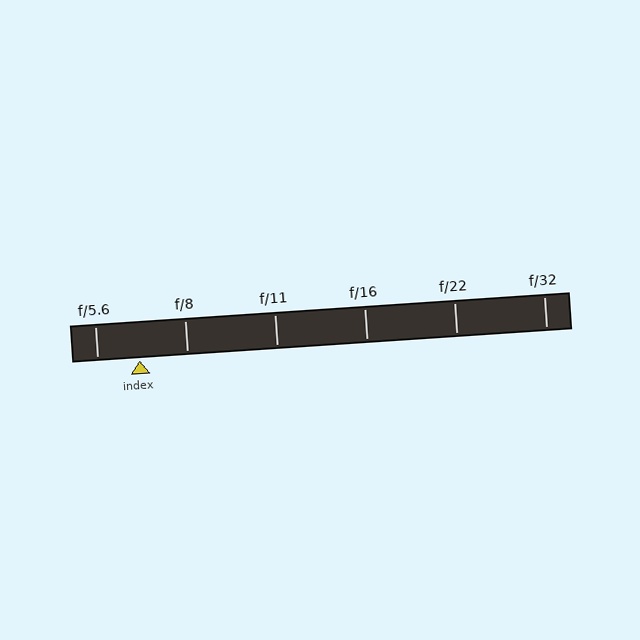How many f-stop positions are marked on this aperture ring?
There are 6 f-stop positions marked.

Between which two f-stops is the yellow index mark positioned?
The index mark is between f/5.6 and f/8.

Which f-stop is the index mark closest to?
The index mark is closest to f/5.6.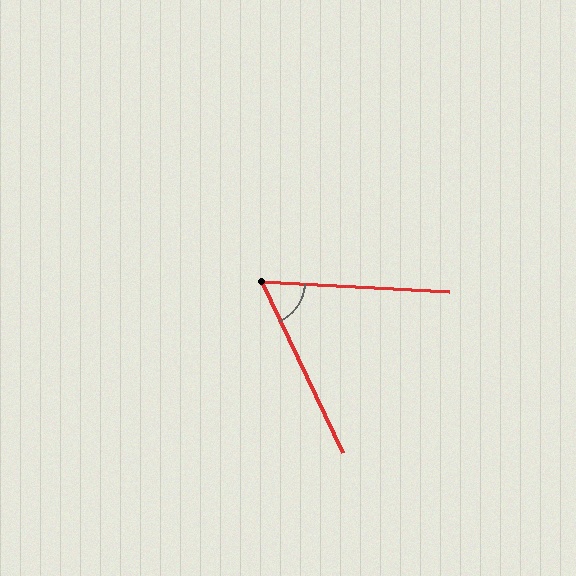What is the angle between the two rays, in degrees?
Approximately 62 degrees.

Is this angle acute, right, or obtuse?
It is acute.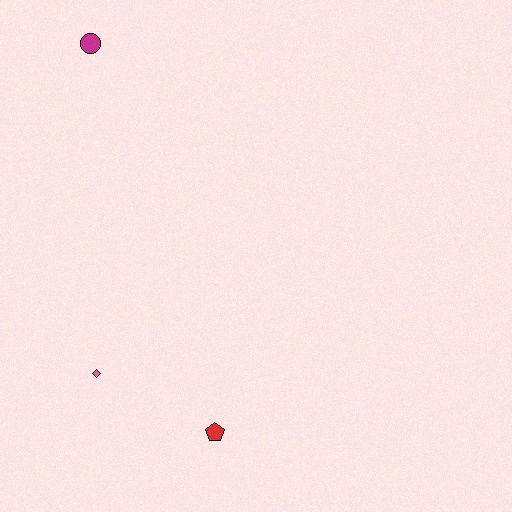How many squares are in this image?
There are no squares.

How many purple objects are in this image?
There are no purple objects.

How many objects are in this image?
There are 3 objects.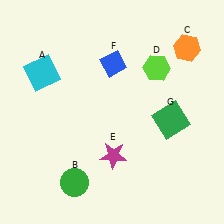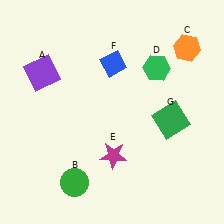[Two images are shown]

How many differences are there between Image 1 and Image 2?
There are 2 differences between the two images.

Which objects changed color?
A changed from cyan to purple. D changed from lime to green.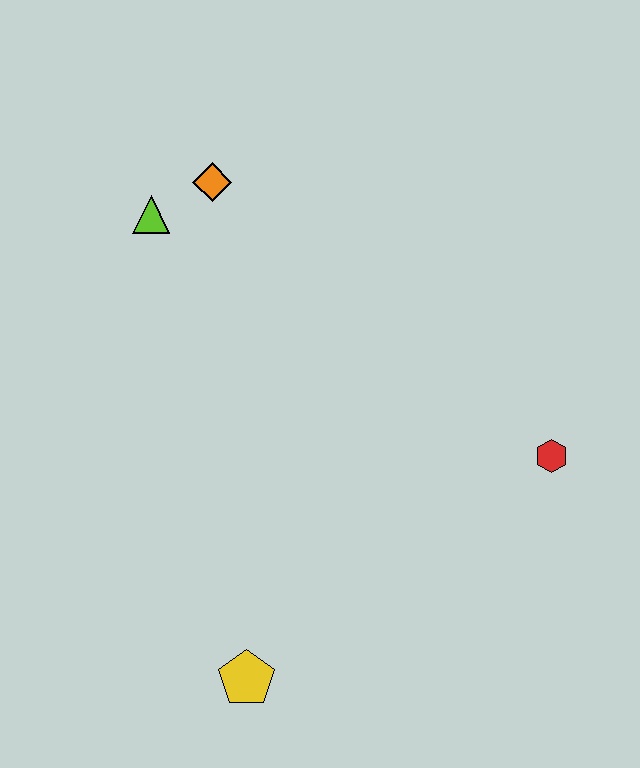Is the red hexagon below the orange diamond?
Yes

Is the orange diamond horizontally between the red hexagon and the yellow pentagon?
No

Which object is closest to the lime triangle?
The orange diamond is closest to the lime triangle.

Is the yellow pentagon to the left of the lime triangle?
No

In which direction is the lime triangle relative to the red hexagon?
The lime triangle is to the left of the red hexagon.